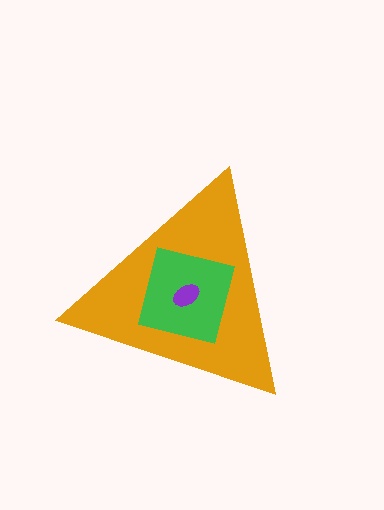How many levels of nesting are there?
3.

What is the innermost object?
The purple ellipse.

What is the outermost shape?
The orange triangle.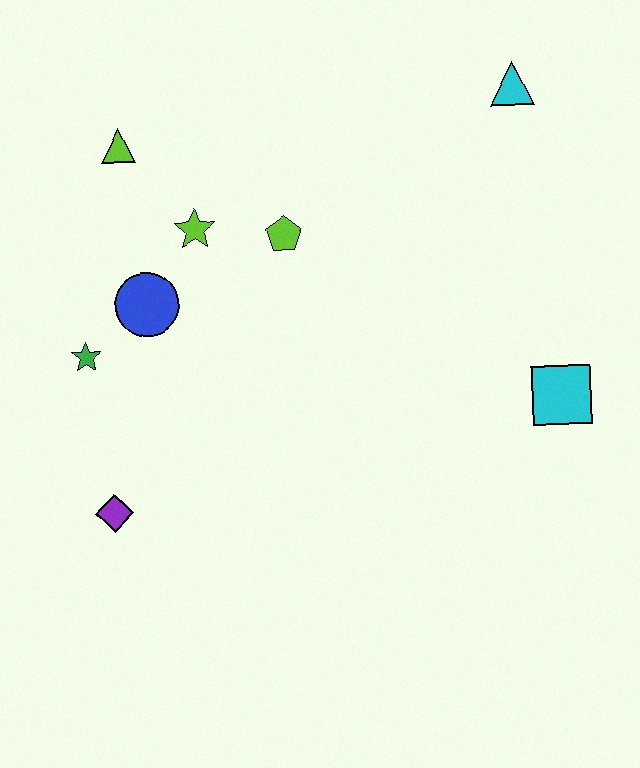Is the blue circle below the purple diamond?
No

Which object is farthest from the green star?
The cyan triangle is farthest from the green star.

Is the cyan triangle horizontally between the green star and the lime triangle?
No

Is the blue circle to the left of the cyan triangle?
Yes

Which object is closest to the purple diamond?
The green star is closest to the purple diamond.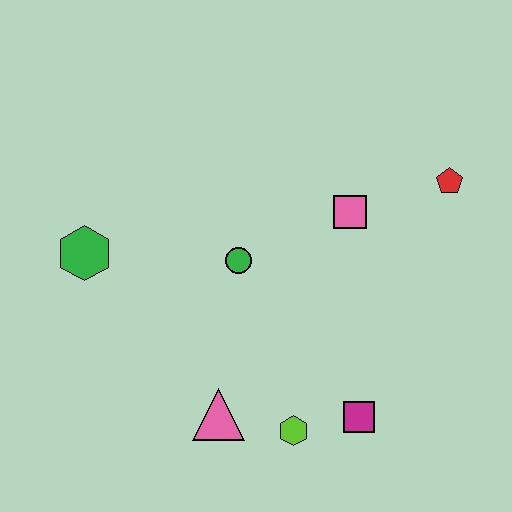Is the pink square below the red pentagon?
Yes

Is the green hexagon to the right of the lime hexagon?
No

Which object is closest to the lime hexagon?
The magenta square is closest to the lime hexagon.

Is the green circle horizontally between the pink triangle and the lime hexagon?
Yes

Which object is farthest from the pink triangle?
The red pentagon is farthest from the pink triangle.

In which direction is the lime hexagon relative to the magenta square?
The lime hexagon is to the left of the magenta square.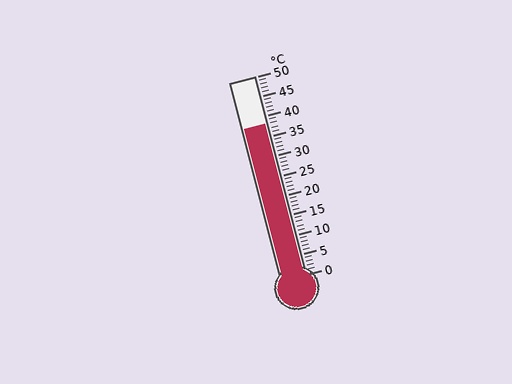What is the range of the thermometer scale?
The thermometer scale ranges from 0°C to 50°C.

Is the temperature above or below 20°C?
The temperature is above 20°C.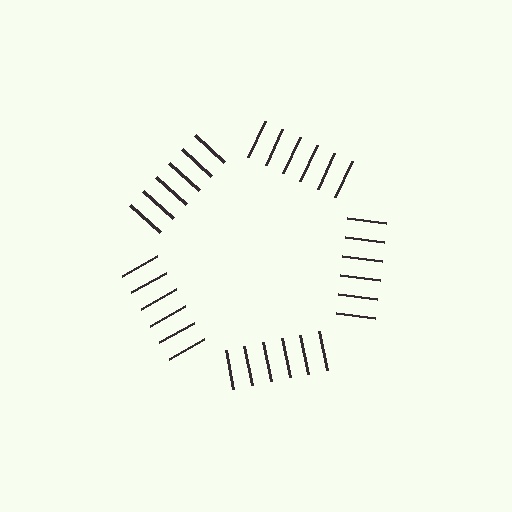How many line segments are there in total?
30 — 6 along each of the 5 edges.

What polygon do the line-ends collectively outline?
An illusory pentagon — the line segments terminate on its edges but no continuous stroke is drawn.